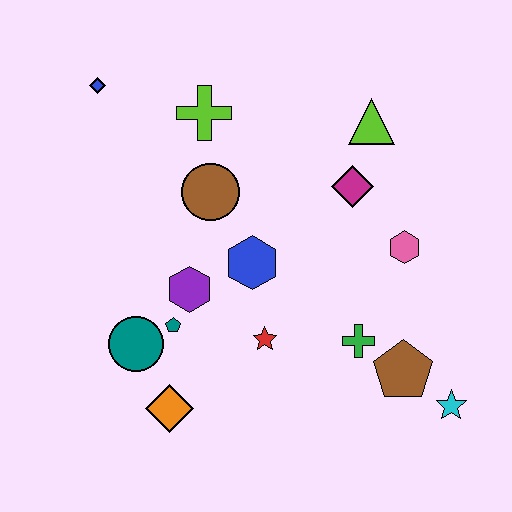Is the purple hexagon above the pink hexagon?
No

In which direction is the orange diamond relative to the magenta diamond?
The orange diamond is below the magenta diamond.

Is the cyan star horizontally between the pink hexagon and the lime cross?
No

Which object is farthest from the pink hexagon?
The blue diamond is farthest from the pink hexagon.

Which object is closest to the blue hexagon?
The purple hexagon is closest to the blue hexagon.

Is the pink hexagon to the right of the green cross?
Yes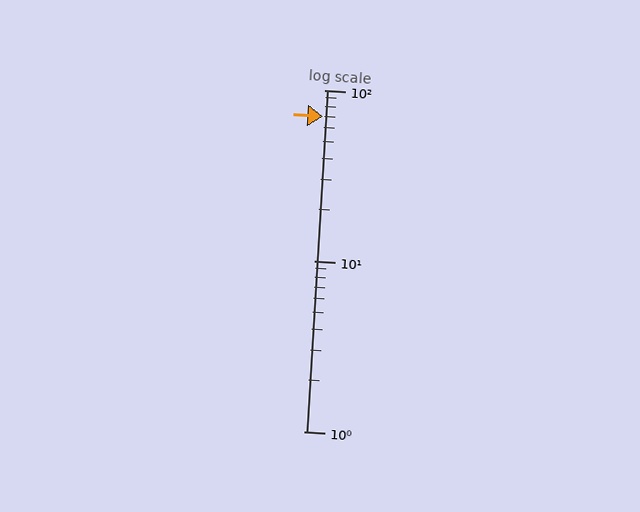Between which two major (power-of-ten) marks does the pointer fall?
The pointer is between 10 and 100.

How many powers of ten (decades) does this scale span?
The scale spans 2 decades, from 1 to 100.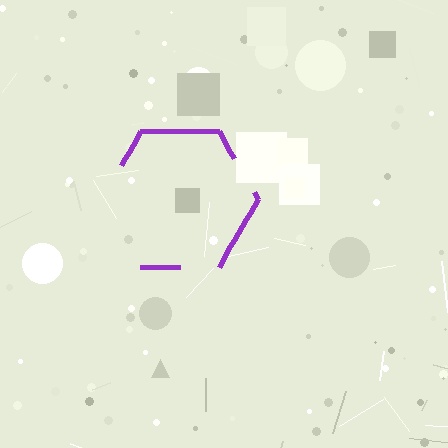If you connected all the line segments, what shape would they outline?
They would outline a hexagon.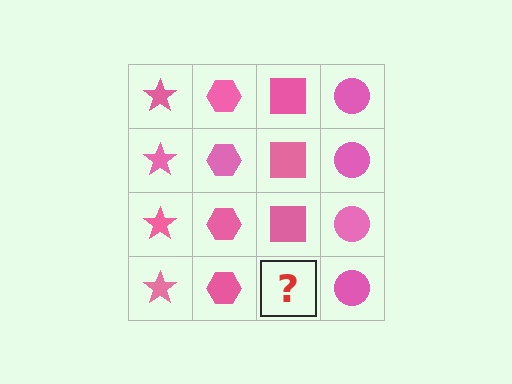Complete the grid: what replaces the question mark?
The question mark should be replaced with a pink square.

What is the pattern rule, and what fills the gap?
The rule is that each column has a consistent shape. The gap should be filled with a pink square.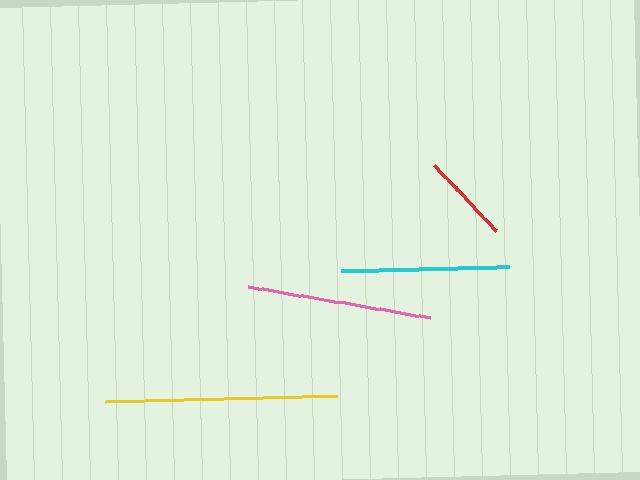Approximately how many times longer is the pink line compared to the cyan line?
The pink line is approximately 1.1 times the length of the cyan line.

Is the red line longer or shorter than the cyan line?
The cyan line is longer than the red line.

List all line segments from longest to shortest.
From longest to shortest: yellow, pink, cyan, red.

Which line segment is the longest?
The yellow line is the longest at approximately 232 pixels.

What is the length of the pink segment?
The pink segment is approximately 185 pixels long.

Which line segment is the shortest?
The red line is the shortest at approximately 90 pixels.